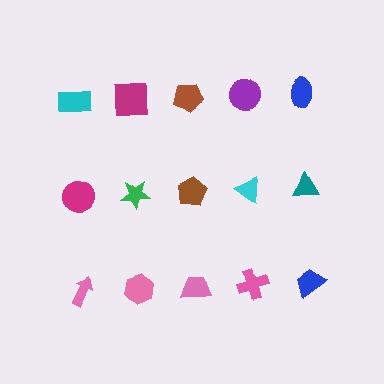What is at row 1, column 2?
A magenta square.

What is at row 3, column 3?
A pink trapezoid.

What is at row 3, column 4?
A pink cross.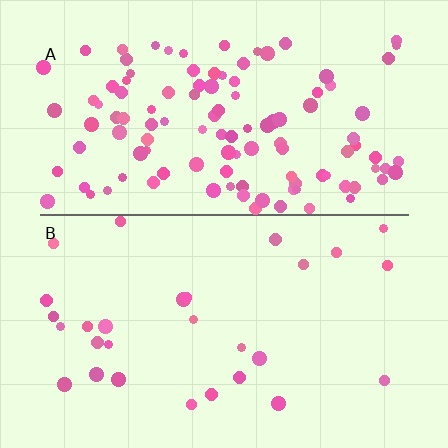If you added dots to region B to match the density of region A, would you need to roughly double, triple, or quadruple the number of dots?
Approximately quadruple.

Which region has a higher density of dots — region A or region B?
A (the top).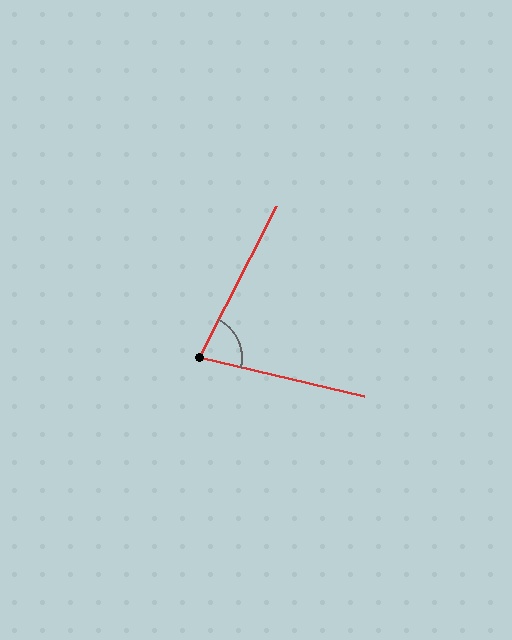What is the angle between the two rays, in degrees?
Approximately 76 degrees.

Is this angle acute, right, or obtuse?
It is acute.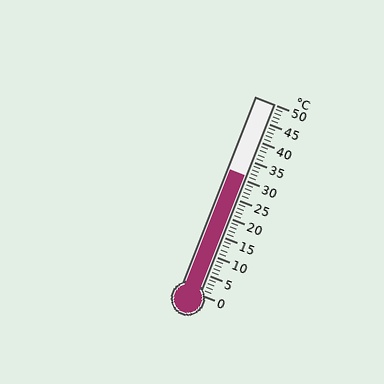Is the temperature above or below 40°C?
The temperature is below 40°C.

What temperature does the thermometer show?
The thermometer shows approximately 31°C.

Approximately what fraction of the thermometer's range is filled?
The thermometer is filled to approximately 60% of its range.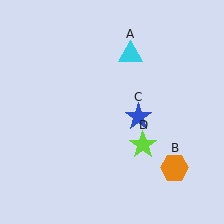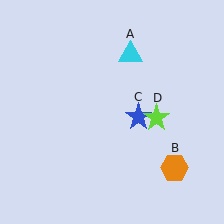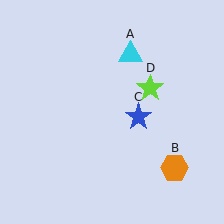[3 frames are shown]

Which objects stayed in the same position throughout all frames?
Cyan triangle (object A) and orange hexagon (object B) and blue star (object C) remained stationary.